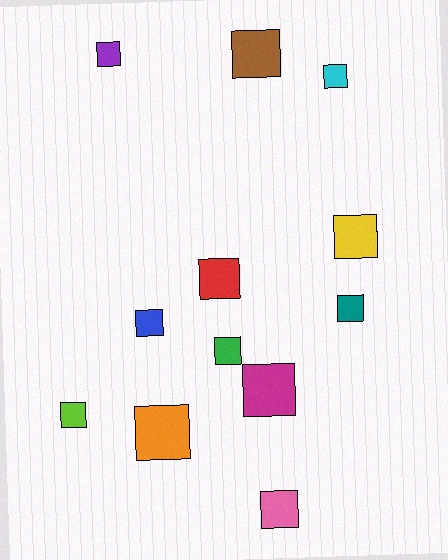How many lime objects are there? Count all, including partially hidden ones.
There is 1 lime object.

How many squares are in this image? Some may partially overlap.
There are 12 squares.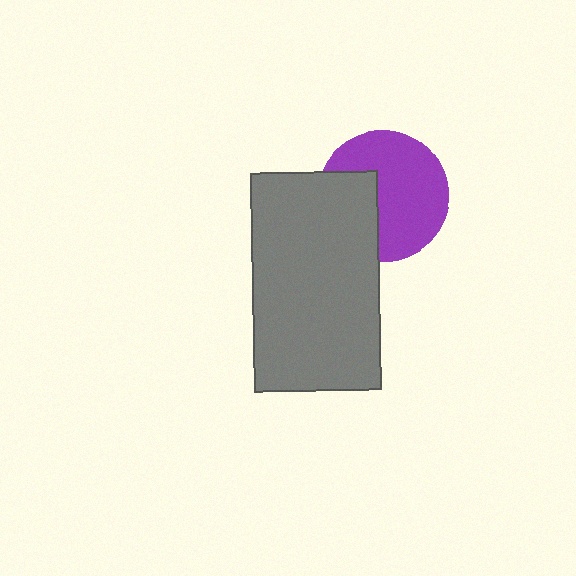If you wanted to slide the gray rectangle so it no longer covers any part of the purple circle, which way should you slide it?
Slide it left — that is the most direct way to separate the two shapes.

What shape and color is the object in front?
The object in front is a gray rectangle.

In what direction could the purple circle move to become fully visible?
The purple circle could move right. That would shift it out from behind the gray rectangle entirely.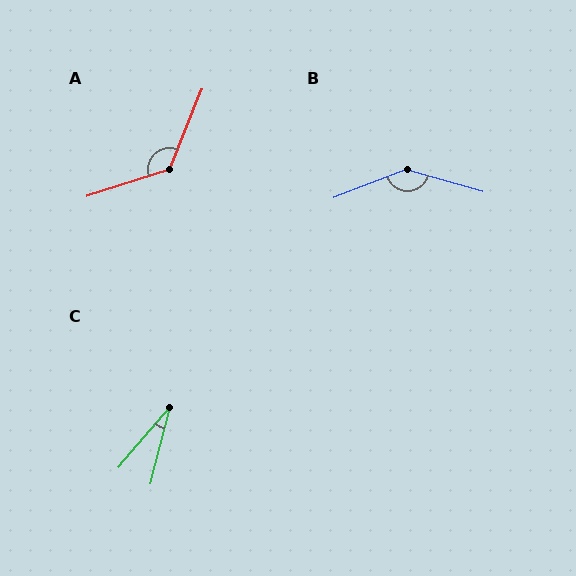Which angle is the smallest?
C, at approximately 27 degrees.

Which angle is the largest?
B, at approximately 143 degrees.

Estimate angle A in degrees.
Approximately 130 degrees.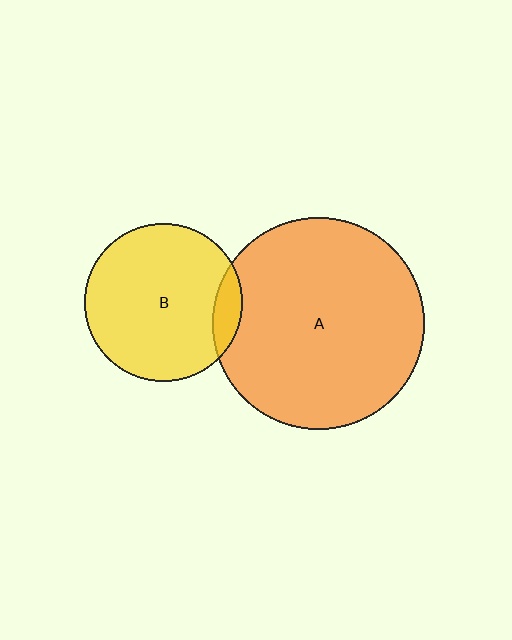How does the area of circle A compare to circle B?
Approximately 1.8 times.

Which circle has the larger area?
Circle A (orange).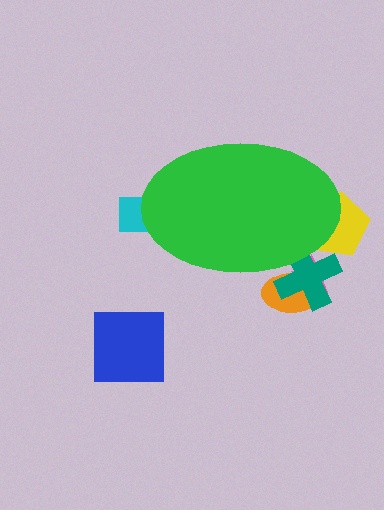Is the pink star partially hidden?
Yes, the pink star is partially hidden behind the green ellipse.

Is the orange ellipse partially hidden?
Yes, the orange ellipse is partially hidden behind the green ellipse.